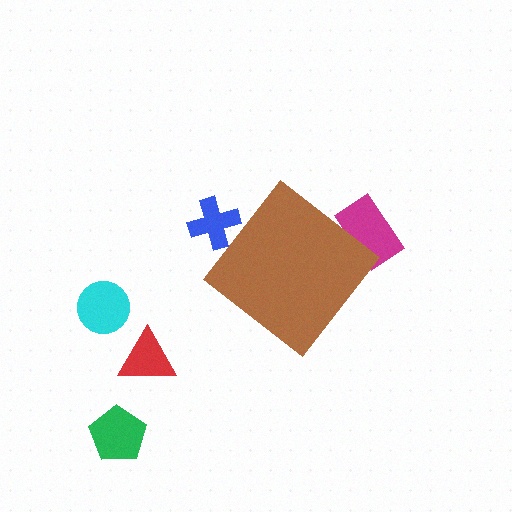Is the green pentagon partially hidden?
No, the green pentagon is fully visible.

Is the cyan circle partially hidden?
No, the cyan circle is fully visible.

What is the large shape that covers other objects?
A brown diamond.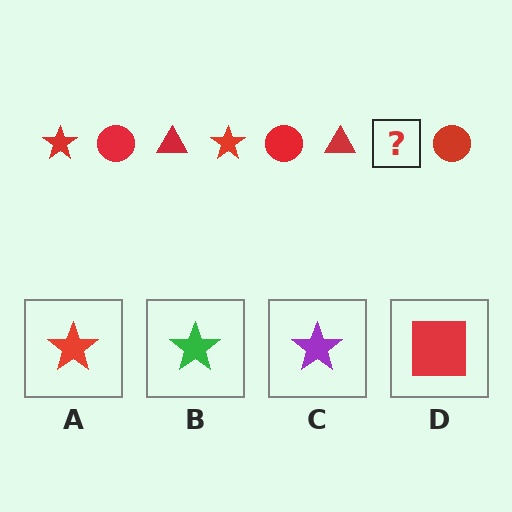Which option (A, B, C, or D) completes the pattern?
A.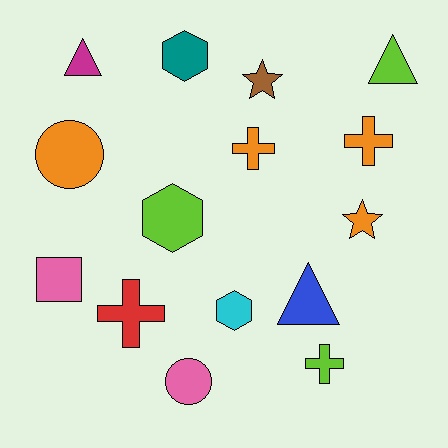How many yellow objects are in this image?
There are no yellow objects.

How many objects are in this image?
There are 15 objects.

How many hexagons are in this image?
There are 3 hexagons.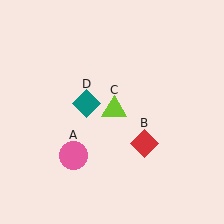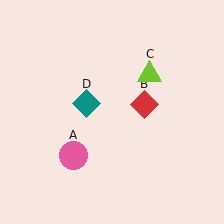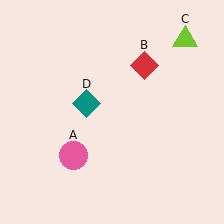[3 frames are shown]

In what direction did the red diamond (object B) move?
The red diamond (object B) moved up.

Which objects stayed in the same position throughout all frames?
Pink circle (object A) and teal diamond (object D) remained stationary.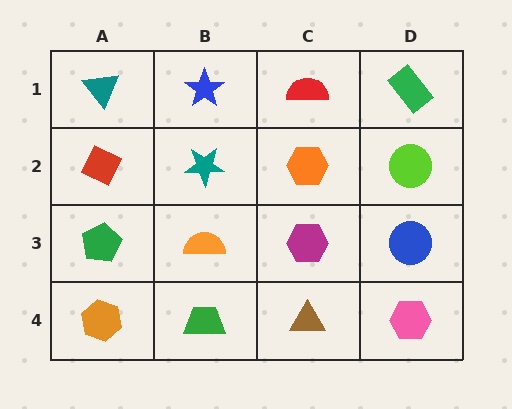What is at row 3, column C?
A magenta hexagon.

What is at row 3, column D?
A blue circle.